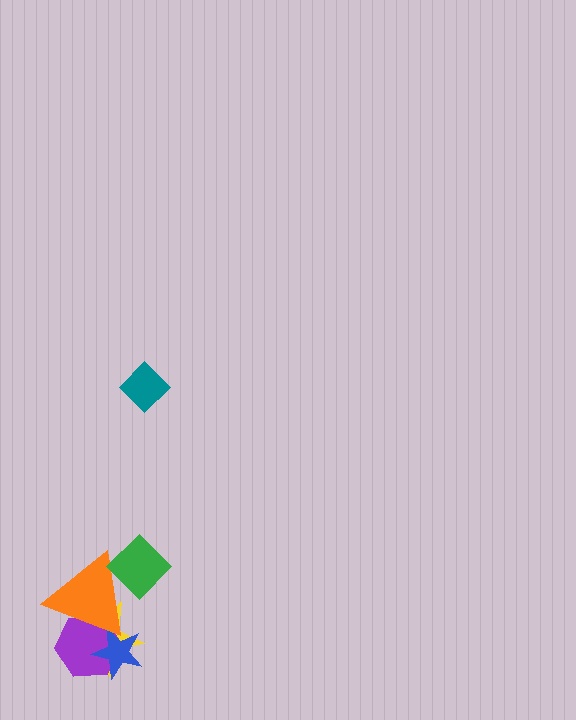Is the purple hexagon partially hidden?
Yes, it is partially covered by another shape.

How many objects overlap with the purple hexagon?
3 objects overlap with the purple hexagon.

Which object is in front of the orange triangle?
The green diamond is in front of the orange triangle.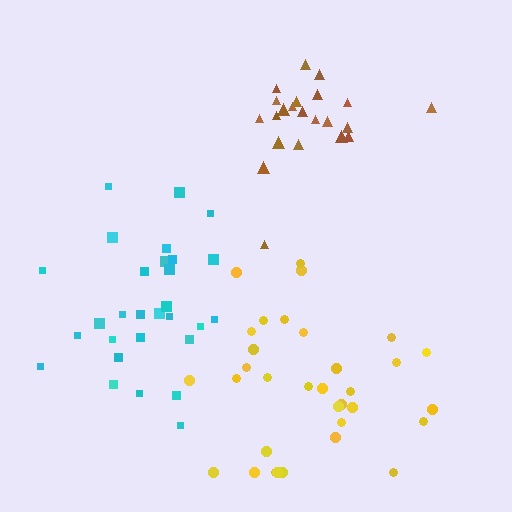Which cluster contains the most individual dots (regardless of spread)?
Yellow (33).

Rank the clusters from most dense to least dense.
brown, cyan, yellow.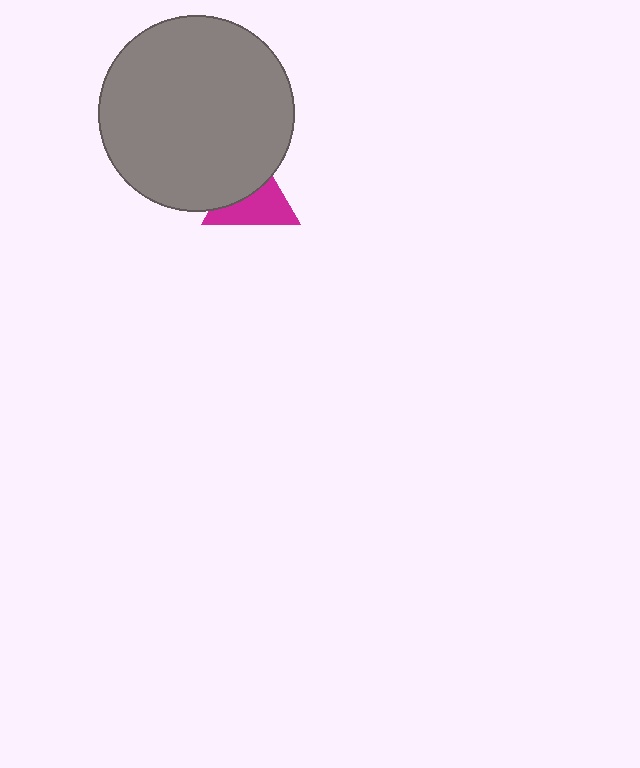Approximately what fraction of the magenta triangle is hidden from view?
Roughly 44% of the magenta triangle is hidden behind the gray circle.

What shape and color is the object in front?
The object in front is a gray circle.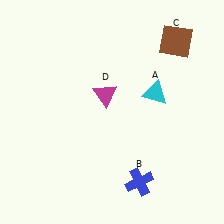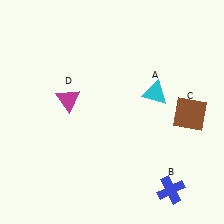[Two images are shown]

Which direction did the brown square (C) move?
The brown square (C) moved down.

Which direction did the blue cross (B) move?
The blue cross (B) moved right.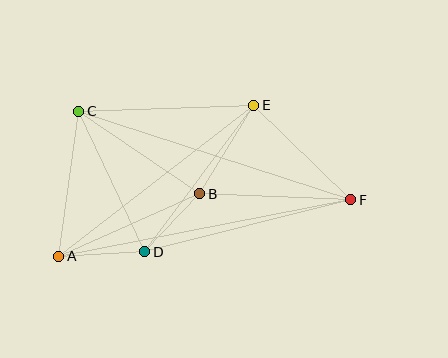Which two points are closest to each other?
Points B and D are closest to each other.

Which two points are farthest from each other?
Points A and F are farthest from each other.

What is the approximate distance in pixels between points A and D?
The distance between A and D is approximately 87 pixels.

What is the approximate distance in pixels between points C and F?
The distance between C and F is approximately 286 pixels.